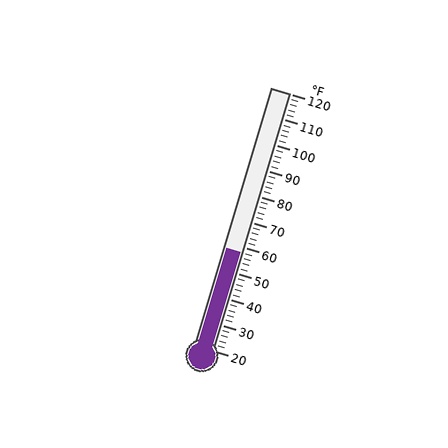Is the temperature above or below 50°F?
The temperature is above 50°F.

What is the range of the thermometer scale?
The thermometer scale ranges from 20°F to 120°F.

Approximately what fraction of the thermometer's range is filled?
The thermometer is filled to approximately 40% of its range.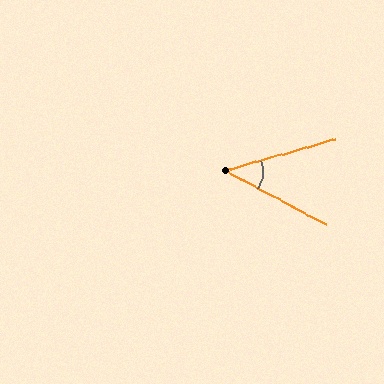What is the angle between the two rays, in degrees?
Approximately 44 degrees.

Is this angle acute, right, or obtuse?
It is acute.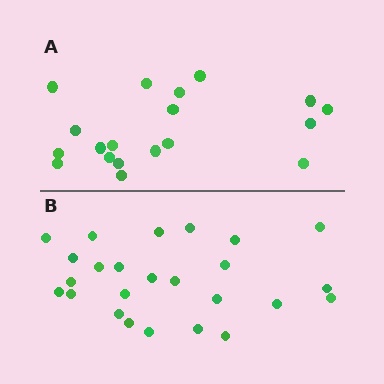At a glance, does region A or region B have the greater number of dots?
Region B (the bottom region) has more dots.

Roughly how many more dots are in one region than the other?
Region B has about 6 more dots than region A.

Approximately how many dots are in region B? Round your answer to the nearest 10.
About 20 dots. (The exact count is 25, which rounds to 20.)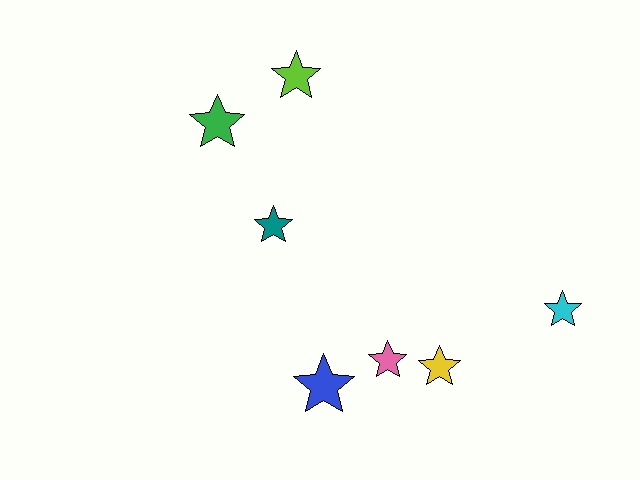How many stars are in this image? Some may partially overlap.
There are 7 stars.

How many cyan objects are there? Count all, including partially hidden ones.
There is 1 cyan object.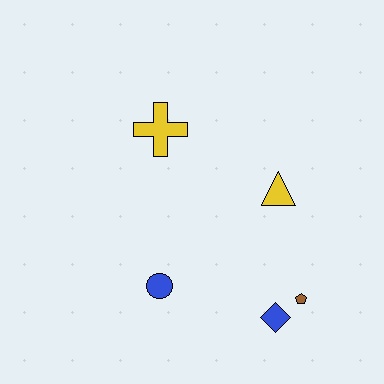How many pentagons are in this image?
There is 1 pentagon.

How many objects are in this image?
There are 5 objects.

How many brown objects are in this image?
There is 1 brown object.